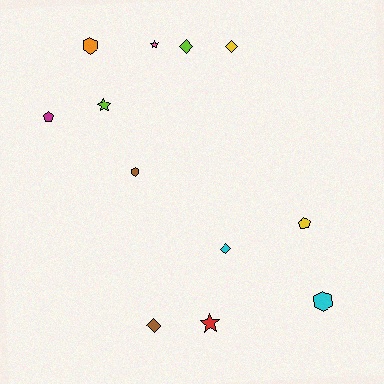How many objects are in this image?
There are 12 objects.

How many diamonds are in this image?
There are 4 diamonds.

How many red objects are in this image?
There is 1 red object.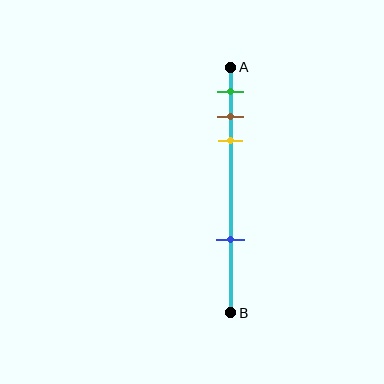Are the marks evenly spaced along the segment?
No, the marks are not evenly spaced.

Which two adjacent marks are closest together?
The brown and yellow marks are the closest adjacent pair.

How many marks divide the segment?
There are 4 marks dividing the segment.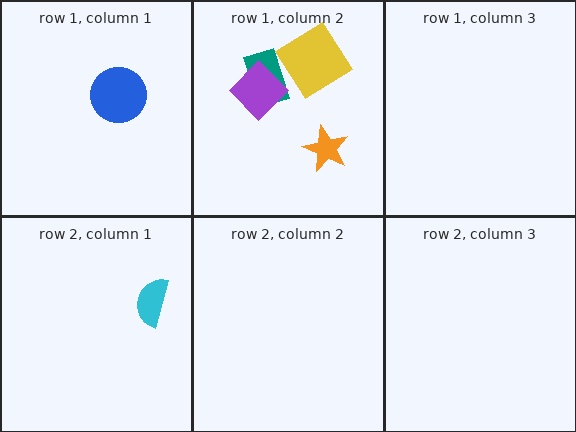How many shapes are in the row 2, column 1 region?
1.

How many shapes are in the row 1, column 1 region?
1.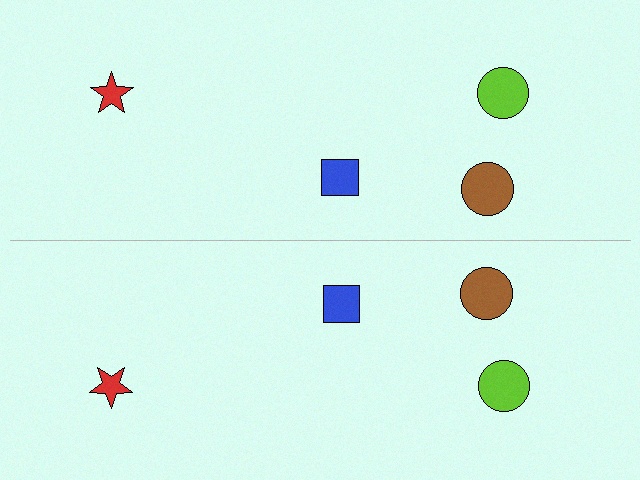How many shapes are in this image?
There are 8 shapes in this image.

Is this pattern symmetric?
Yes, this pattern has bilateral (reflection) symmetry.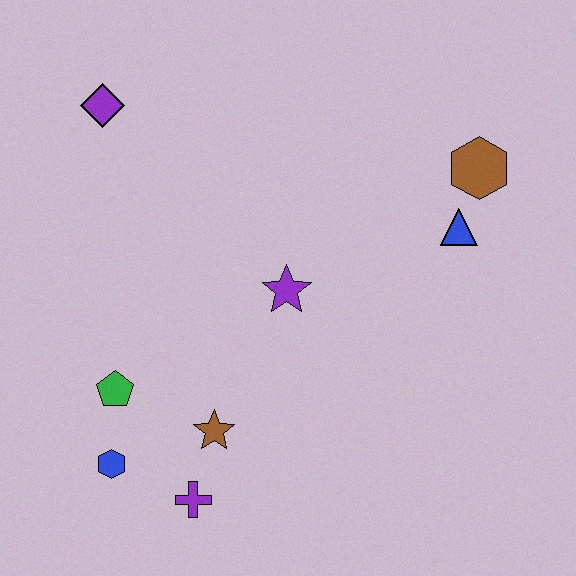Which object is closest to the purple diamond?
The purple star is closest to the purple diamond.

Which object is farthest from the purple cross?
The brown hexagon is farthest from the purple cross.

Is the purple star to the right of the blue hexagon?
Yes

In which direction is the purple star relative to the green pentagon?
The purple star is to the right of the green pentagon.